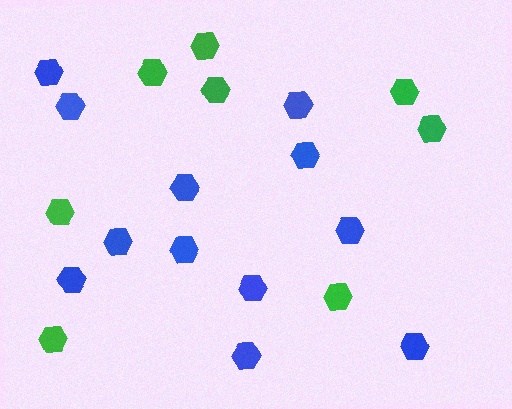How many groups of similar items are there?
There are 2 groups: one group of green hexagons (8) and one group of blue hexagons (12).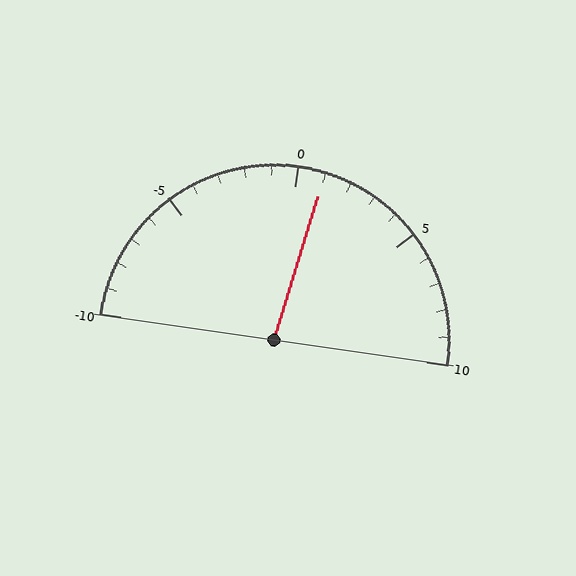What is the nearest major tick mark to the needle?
The nearest major tick mark is 0.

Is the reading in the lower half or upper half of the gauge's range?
The reading is in the upper half of the range (-10 to 10).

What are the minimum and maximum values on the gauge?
The gauge ranges from -10 to 10.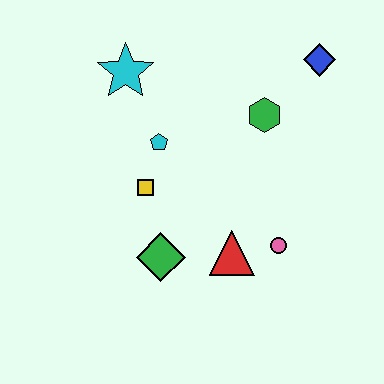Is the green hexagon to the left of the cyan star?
No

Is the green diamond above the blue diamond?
No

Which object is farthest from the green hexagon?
The green diamond is farthest from the green hexagon.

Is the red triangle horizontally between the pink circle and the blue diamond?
No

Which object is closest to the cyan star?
The cyan pentagon is closest to the cyan star.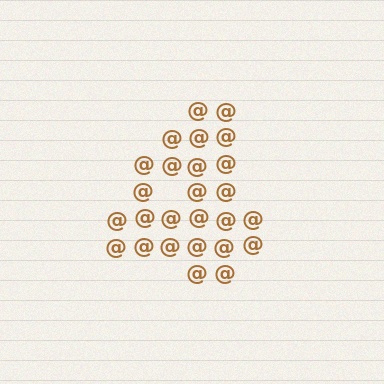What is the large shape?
The large shape is the digit 4.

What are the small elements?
The small elements are at signs.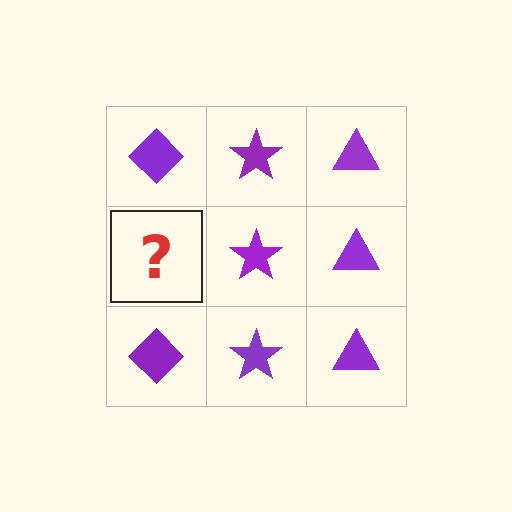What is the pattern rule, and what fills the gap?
The rule is that each column has a consistent shape. The gap should be filled with a purple diamond.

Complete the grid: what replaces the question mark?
The question mark should be replaced with a purple diamond.